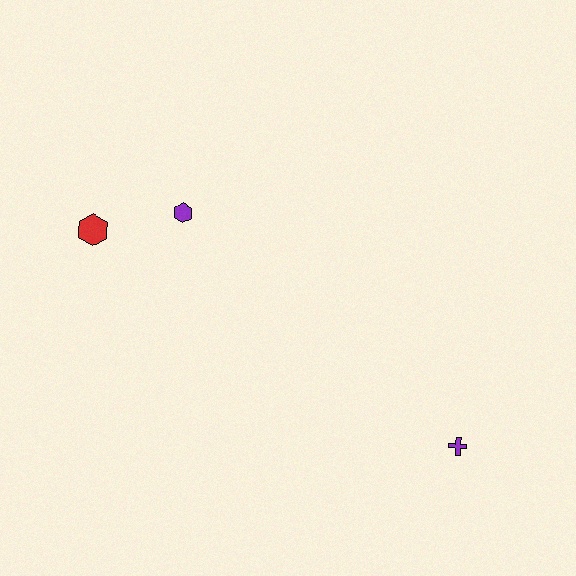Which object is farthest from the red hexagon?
The purple cross is farthest from the red hexagon.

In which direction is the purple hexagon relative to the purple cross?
The purple hexagon is to the left of the purple cross.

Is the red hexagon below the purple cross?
No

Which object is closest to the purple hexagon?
The red hexagon is closest to the purple hexagon.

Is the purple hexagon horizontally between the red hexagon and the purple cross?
Yes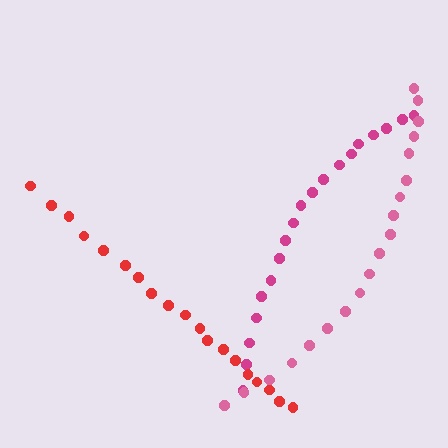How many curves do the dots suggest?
There are 3 distinct paths.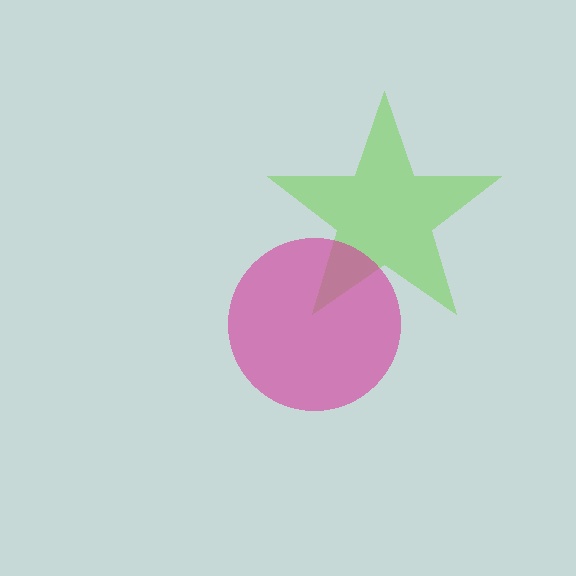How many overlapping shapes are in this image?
There are 2 overlapping shapes in the image.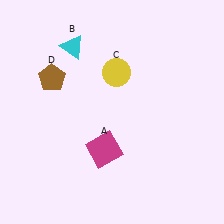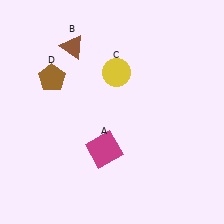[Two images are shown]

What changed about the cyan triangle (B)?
In Image 1, B is cyan. In Image 2, it changed to brown.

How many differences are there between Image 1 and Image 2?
There is 1 difference between the two images.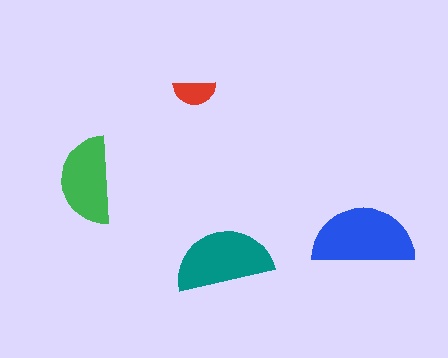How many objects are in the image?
There are 4 objects in the image.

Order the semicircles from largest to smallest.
the blue one, the teal one, the green one, the red one.